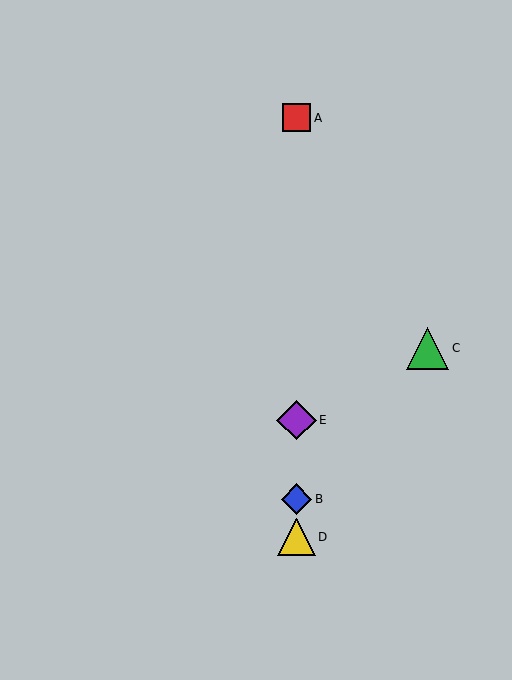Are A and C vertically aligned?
No, A is at x≈296 and C is at x≈428.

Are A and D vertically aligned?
Yes, both are at x≈296.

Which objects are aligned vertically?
Objects A, B, D, E are aligned vertically.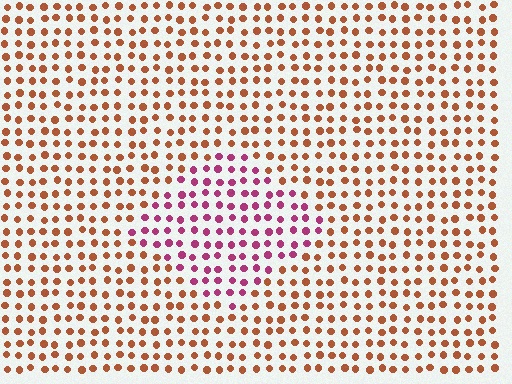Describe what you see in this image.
The image is filled with small brown elements in a uniform arrangement. A diamond-shaped region is visible where the elements are tinted to a slightly different hue, forming a subtle color boundary.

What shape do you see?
I see a diamond.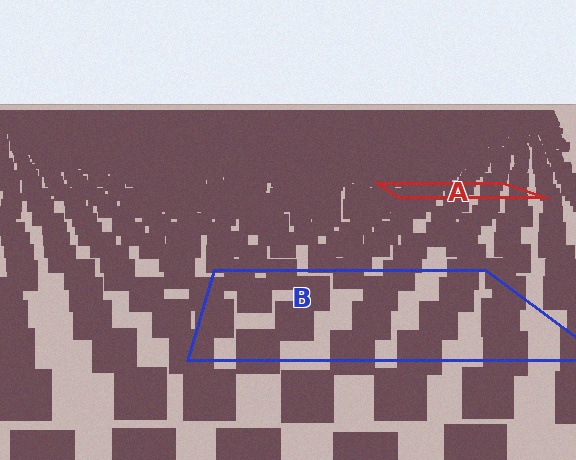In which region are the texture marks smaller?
The texture marks are smaller in region A, because it is farther away.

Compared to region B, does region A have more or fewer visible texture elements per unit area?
Region A has more texture elements per unit area — they are packed more densely because it is farther away.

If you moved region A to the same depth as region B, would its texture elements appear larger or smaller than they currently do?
They would appear larger. At a closer depth, the same texture elements are projected at a bigger on-screen size.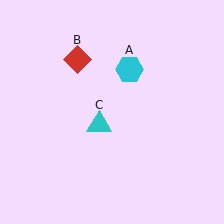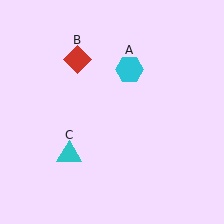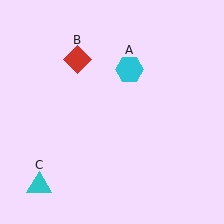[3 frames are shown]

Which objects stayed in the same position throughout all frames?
Cyan hexagon (object A) and red diamond (object B) remained stationary.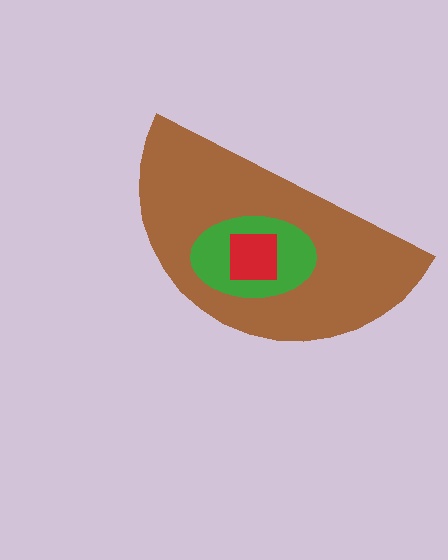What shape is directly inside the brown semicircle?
The green ellipse.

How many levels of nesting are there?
3.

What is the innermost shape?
The red square.